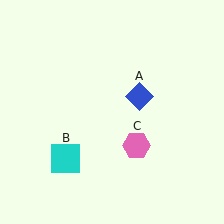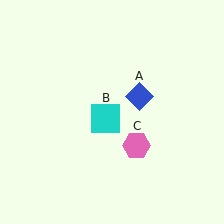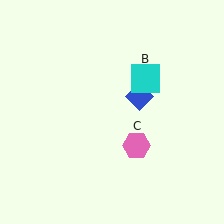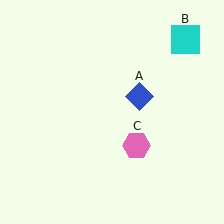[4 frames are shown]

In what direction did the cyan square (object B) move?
The cyan square (object B) moved up and to the right.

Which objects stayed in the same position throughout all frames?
Blue diamond (object A) and pink hexagon (object C) remained stationary.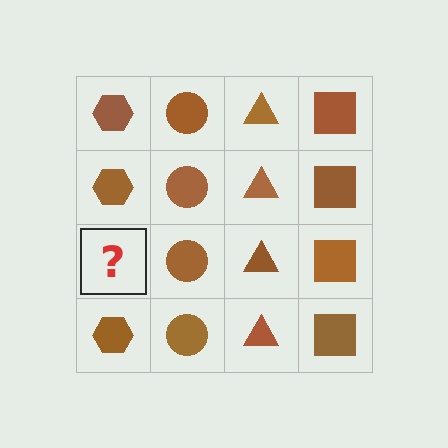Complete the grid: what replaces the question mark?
The question mark should be replaced with a brown hexagon.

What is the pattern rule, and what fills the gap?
The rule is that each column has a consistent shape. The gap should be filled with a brown hexagon.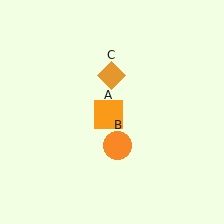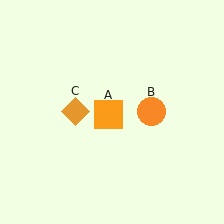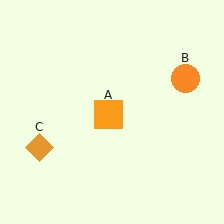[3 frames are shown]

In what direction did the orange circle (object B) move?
The orange circle (object B) moved up and to the right.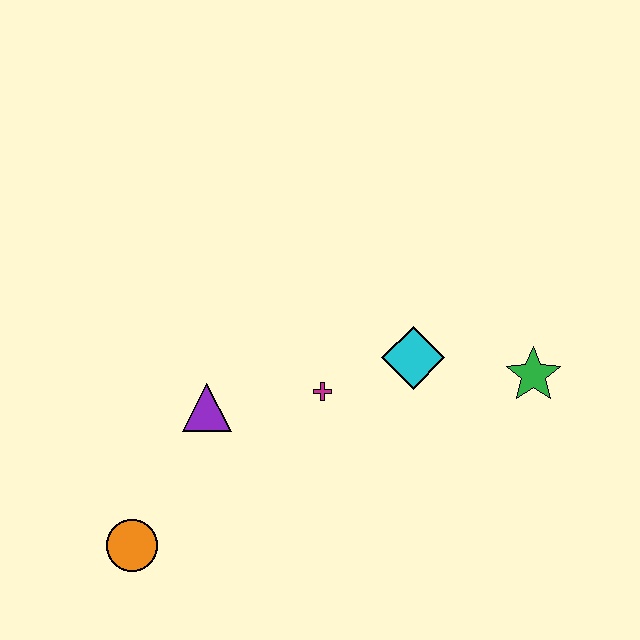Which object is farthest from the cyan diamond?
The orange circle is farthest from the cyan diamond.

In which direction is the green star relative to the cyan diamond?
The green star is to the right of the cyan diamond.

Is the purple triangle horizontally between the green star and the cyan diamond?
No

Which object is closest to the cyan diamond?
The magenta cross is closest to the cyan diamond.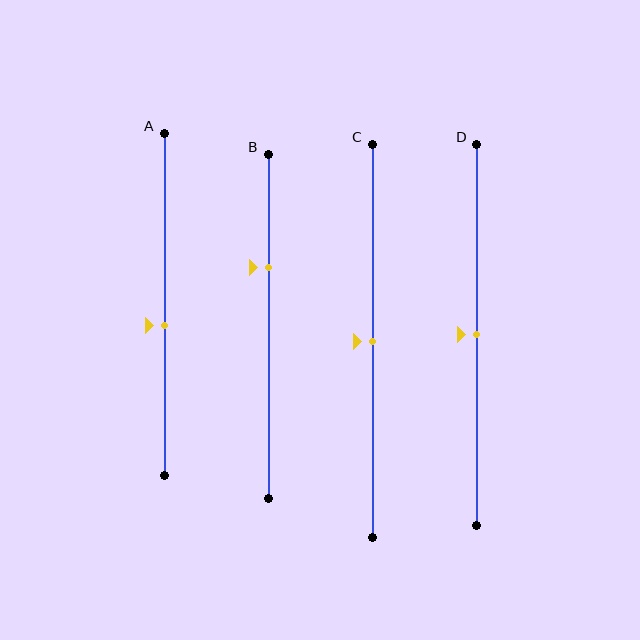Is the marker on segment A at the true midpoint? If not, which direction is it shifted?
No, the marker on segment A is shifted downward by about 6% of the segment length.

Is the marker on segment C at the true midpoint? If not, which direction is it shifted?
Yes, the marker on segment C is at the true midpoint.